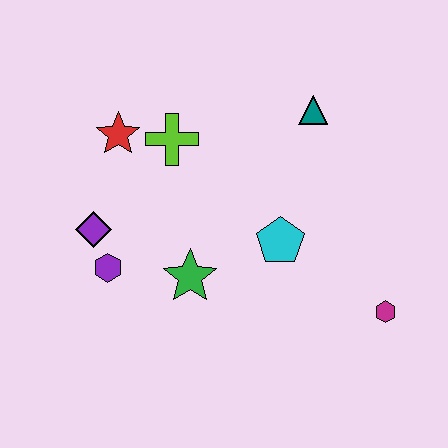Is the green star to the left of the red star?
No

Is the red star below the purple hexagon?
No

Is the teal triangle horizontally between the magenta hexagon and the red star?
Yes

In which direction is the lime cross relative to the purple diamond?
The lime cross is above the purple diamond.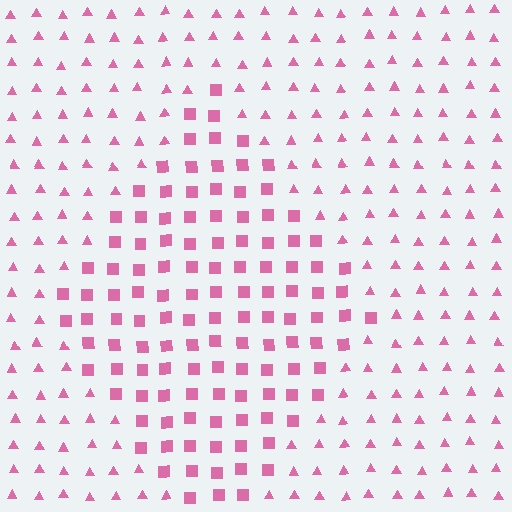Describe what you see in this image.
The image is filled with small pink elements arranged in a uniform grid. A diamond-shaped region contains squares, while the surrounding area contains triangles. The boundary is defined purely by the change in element shape.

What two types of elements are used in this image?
The image uses squares inside the diamond region and triangles outside it.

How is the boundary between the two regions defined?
The boundary is defined by a change in element shape: squares inside vs. triangles outside. All elements share the same color and spacing.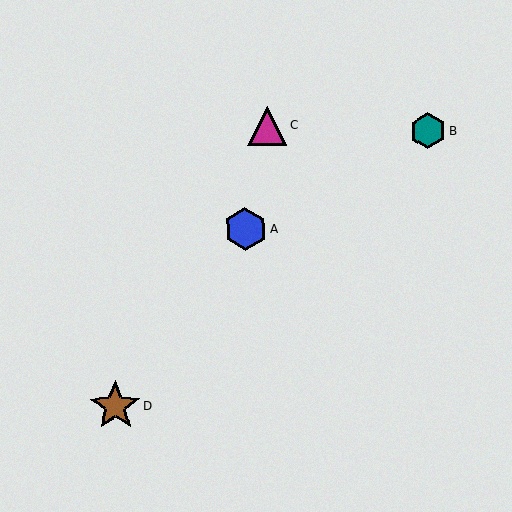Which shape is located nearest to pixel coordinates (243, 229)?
The blue hexagon (labeled A) at (246, 229) is nearest to that location.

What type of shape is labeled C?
Shape C is a magenta triangle.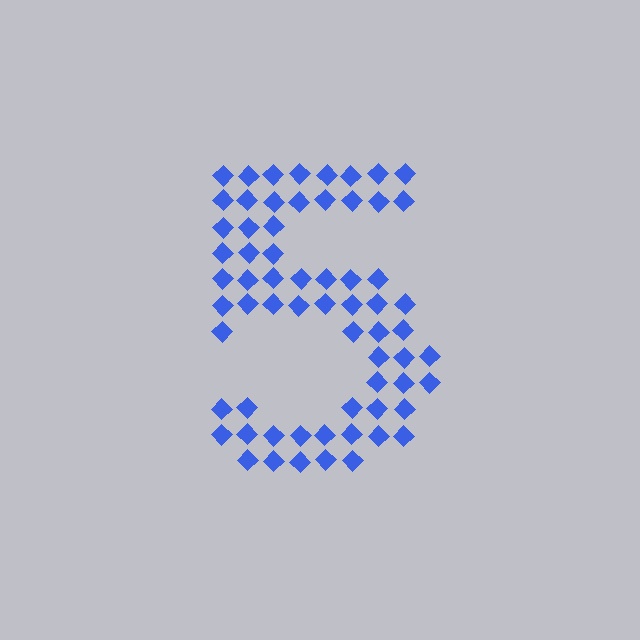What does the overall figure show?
The overall figure shows the digit 5.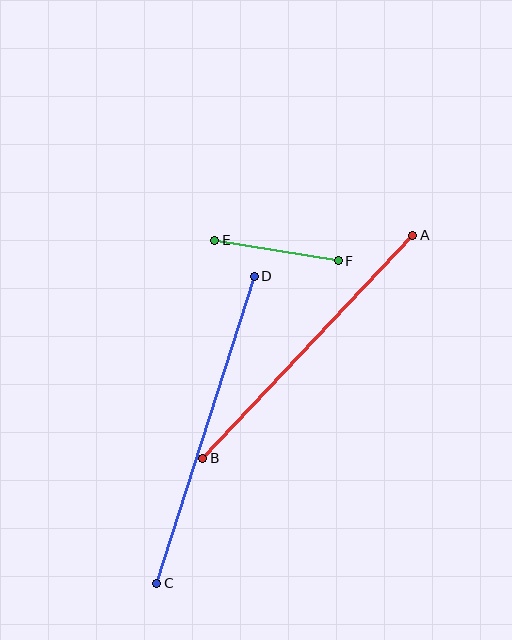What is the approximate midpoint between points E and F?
The midpoint is at approximately (276, 250) pixels.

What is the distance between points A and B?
The distance is approximately 306 pixels.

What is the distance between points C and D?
The distance is approximately 322 pixels.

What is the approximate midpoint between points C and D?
The midpoint is at approximately (205, 430) pixels.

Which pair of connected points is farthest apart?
Points C and D are farthest apart.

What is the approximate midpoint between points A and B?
The midpoint is at approximately (308, 347) pixels.